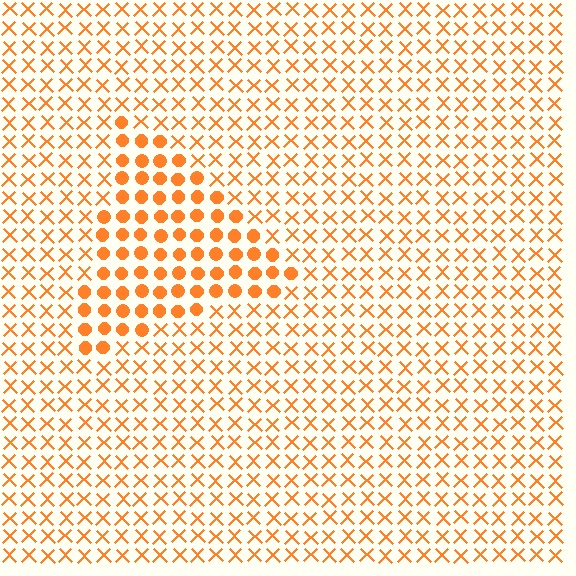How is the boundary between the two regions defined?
The boundary is defined by a change in element shape: circles inside vs. X marks outside. All elements share the same color and spacing.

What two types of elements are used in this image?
The image uses circles inside the triangle region and X marks outside it.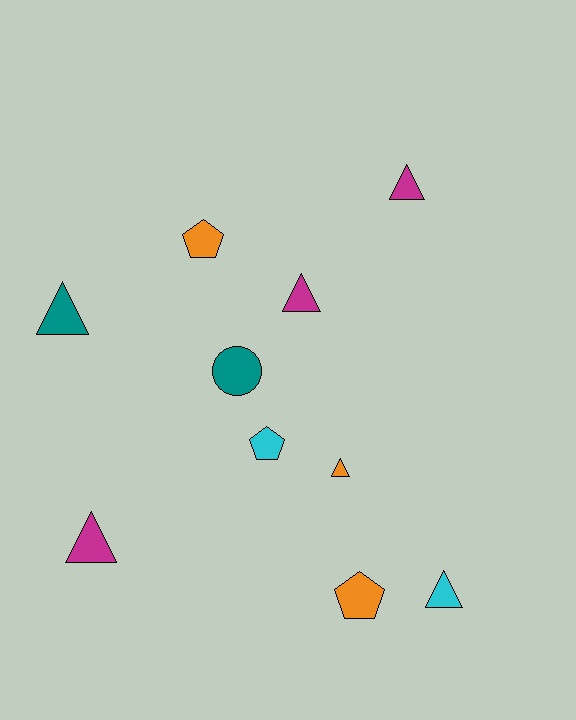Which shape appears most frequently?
Triangle, with 6 objects.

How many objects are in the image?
There are 10 objects.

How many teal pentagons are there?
There are no teal pentagons.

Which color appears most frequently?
Orange, with 3 objects.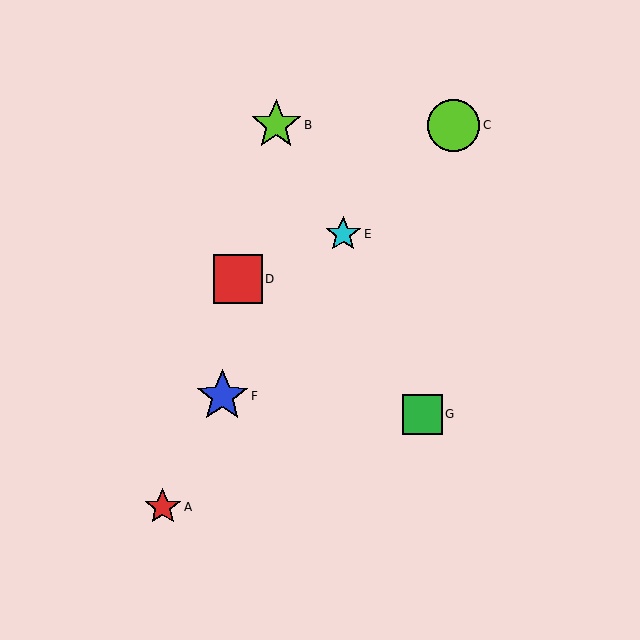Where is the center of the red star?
The center of the red star is at (163, 507).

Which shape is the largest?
The blue star (labeled F) is the largest.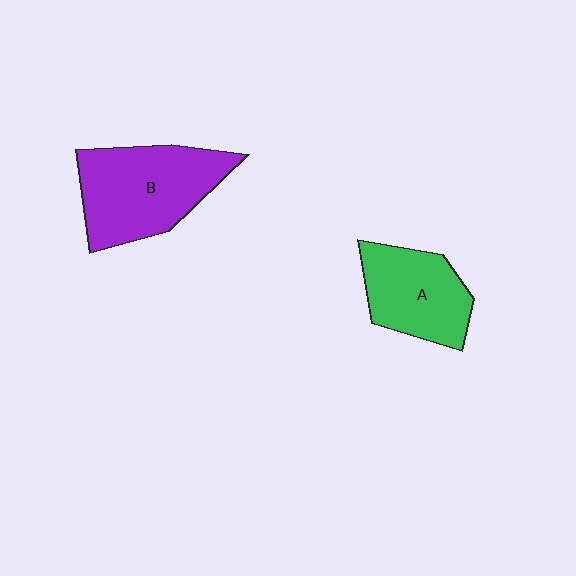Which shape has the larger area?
Shape B (purple).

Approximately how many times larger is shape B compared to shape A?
Approximately 1.4 times.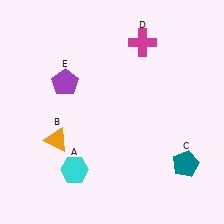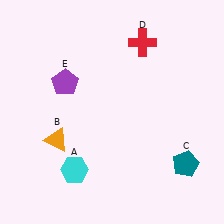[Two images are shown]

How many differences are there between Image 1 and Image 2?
There is 1 difference between the two images.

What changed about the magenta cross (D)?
In Image 1, D is magenta. In Image 2, it changed to red.